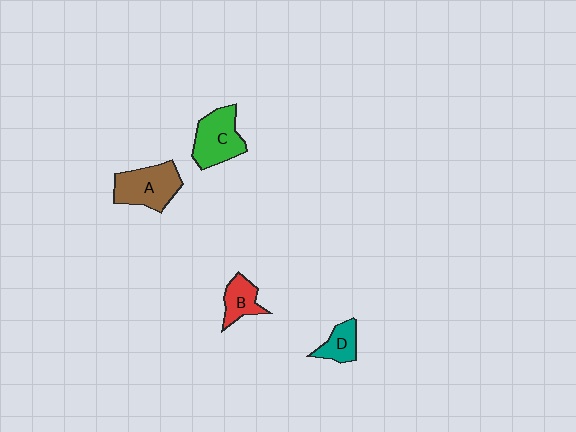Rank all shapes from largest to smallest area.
From largest to smallest: A (brown), C (green), B (red), D (teal).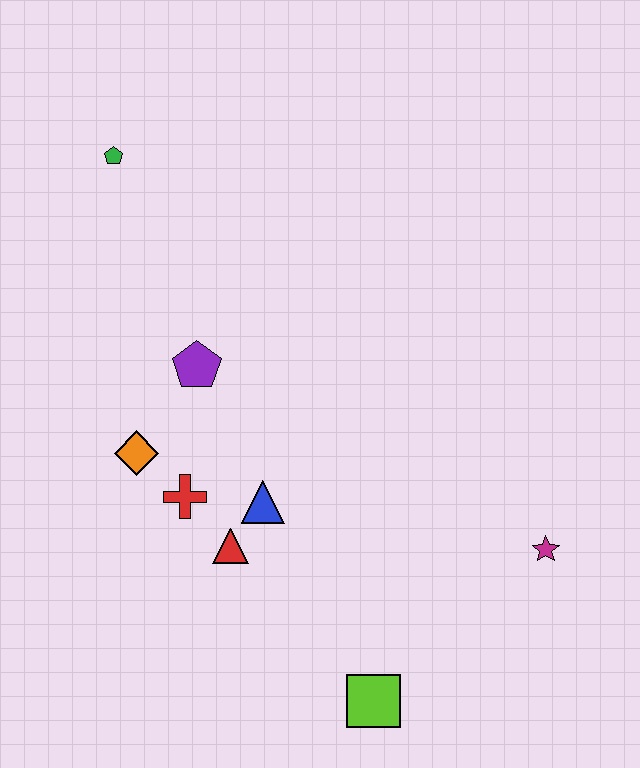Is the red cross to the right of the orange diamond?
Yes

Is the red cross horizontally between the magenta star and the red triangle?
No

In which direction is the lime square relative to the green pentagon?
The lime square is below the green pentagon.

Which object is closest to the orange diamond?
The red cross is closest to the orange diamond.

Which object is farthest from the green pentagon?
The lime square is farthest from the green pentagon.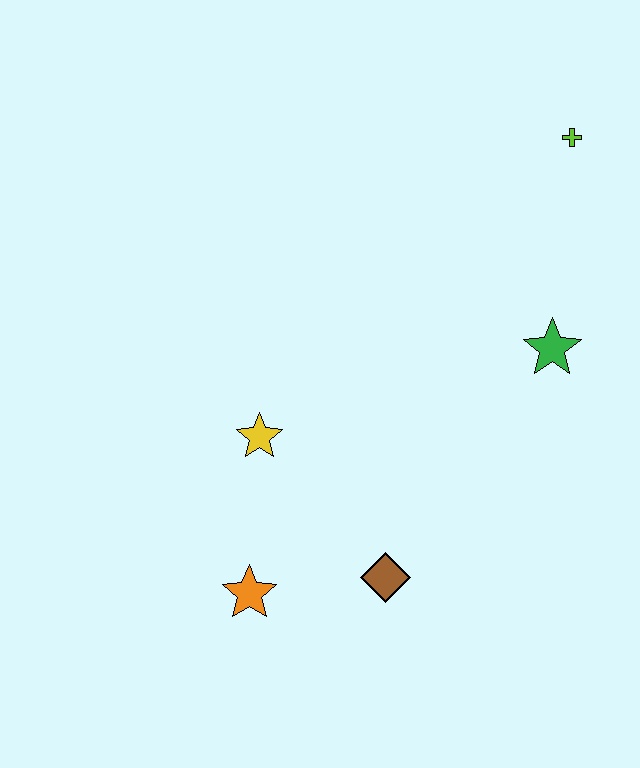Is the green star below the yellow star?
No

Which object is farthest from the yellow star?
The lime cross is farthest from the yellow star.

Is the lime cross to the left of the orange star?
No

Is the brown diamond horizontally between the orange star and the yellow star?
No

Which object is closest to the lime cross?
The green star is closest to the lime cross.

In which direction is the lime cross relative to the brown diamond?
The lime cross is above the brown diamond.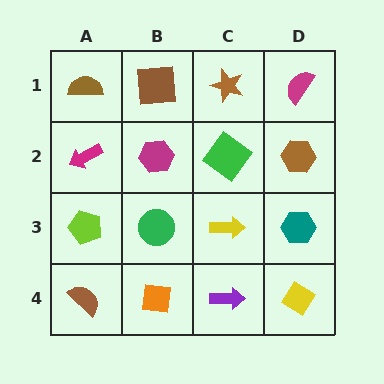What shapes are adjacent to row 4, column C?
A yellow arrow (row 3, column C), an orange square (row 4, column B), a yellow diamond (row 4, column D).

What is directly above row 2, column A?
A brown semicircle.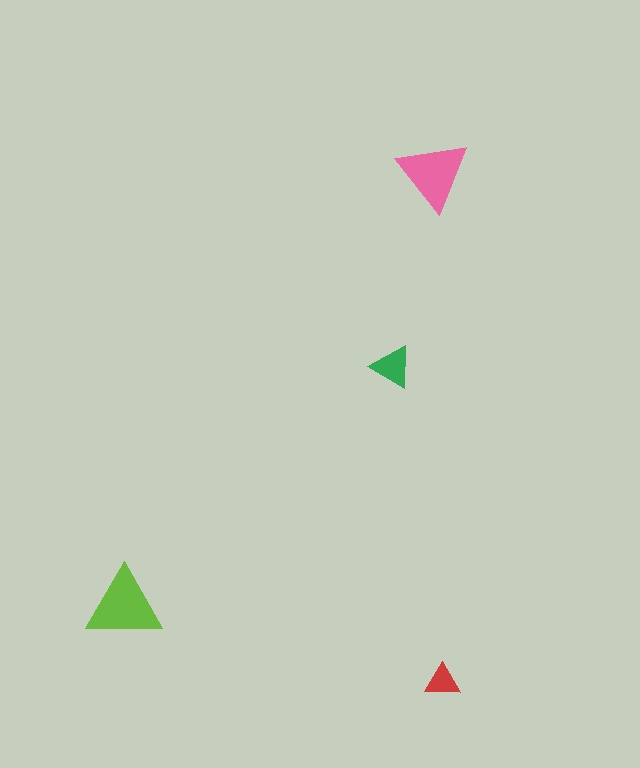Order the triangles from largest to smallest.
the lime one, the pink one, the green one, the red one.